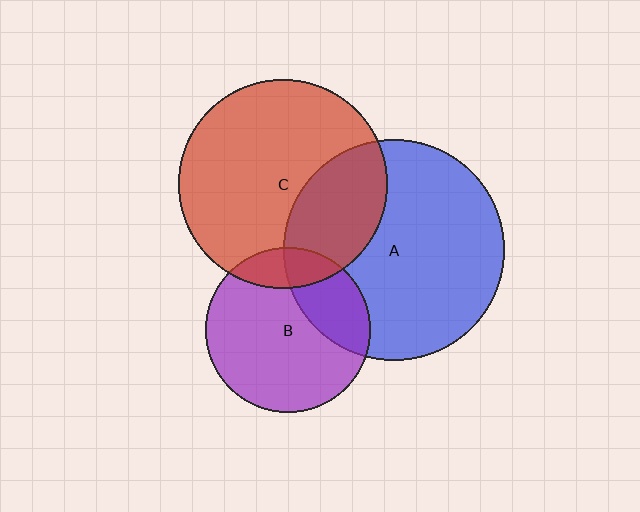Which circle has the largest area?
Circle A (blue).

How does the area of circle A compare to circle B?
Approximately 1.8 times.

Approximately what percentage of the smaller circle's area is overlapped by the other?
Approximately 30%.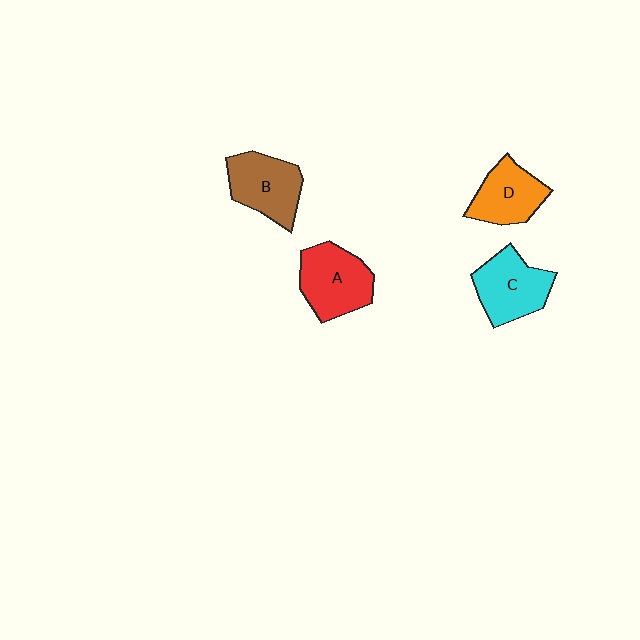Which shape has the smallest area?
Shape D (orange).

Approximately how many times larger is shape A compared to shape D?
Approximately 1.2 times.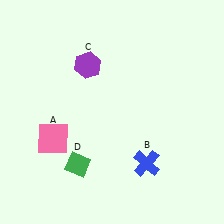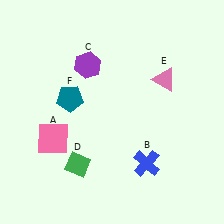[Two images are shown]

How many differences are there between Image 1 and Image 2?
There are 2 differences between the two images.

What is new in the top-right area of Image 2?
A pink triangle (E) was added in the top-right area of Image 2.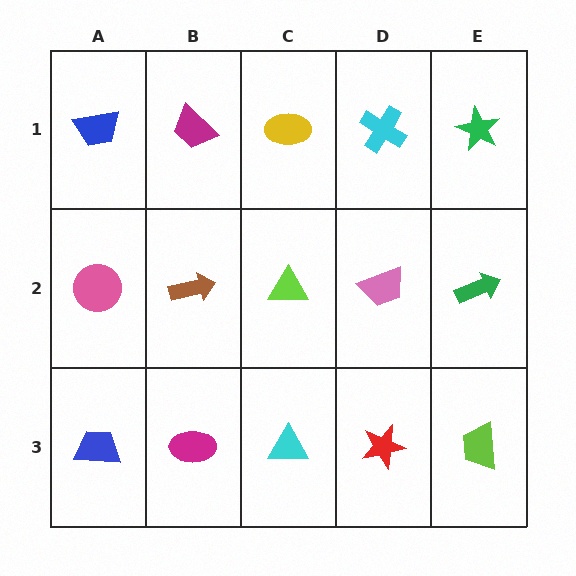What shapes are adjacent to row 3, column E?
A green arrow (row 2, column E), a red star (row 3, column D).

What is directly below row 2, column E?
A lime trapezoid.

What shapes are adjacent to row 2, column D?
A cyan cross (row 1, column D), a red star (row 3, column D), a lime triangle (row 2, column C), a green arrow (row 2, column E).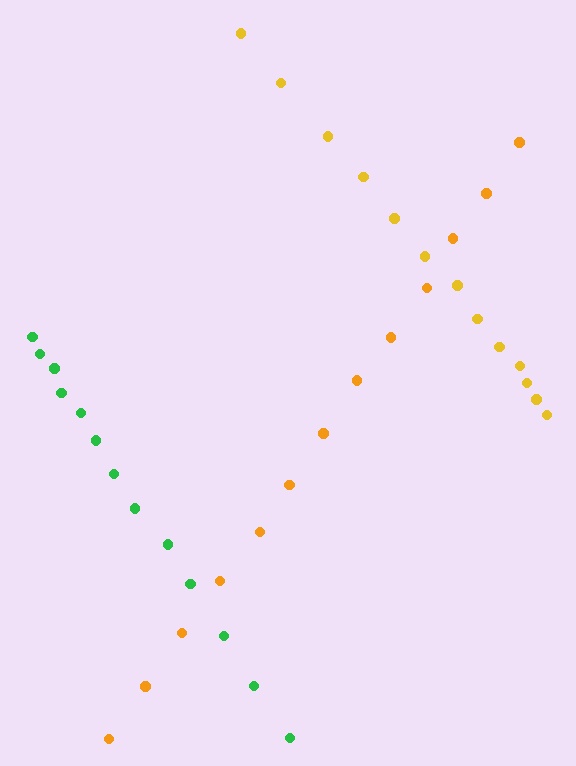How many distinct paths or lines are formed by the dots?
There are 3 distinct paths.